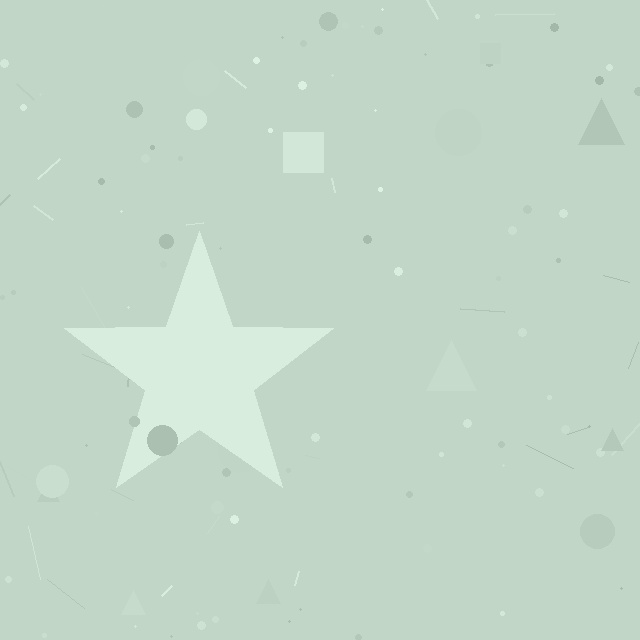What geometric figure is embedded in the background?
A star is embedded in the background.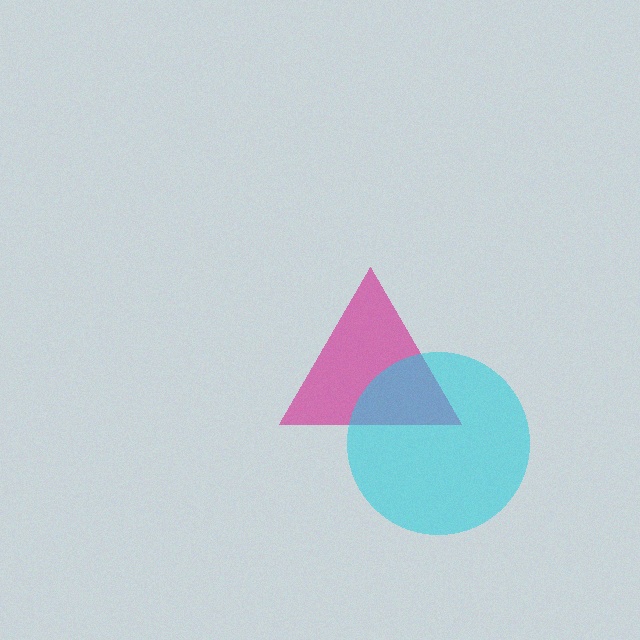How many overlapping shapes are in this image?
There are 2 overlapping shapes in the image.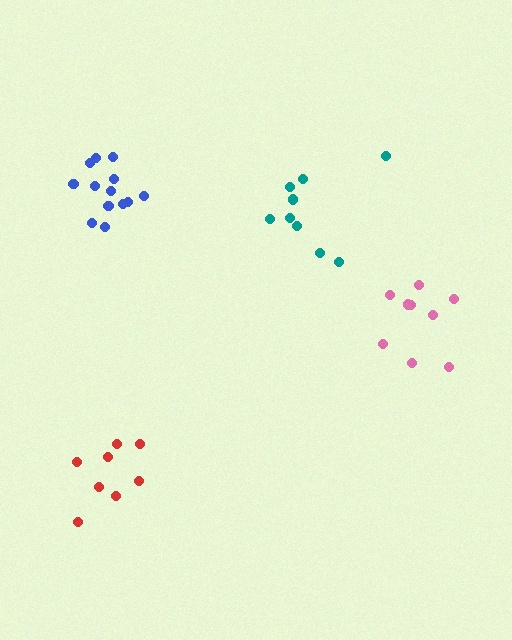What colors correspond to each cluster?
The clusters are colored: pink, red, blue, teal.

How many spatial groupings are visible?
There are 4 spatial groupings.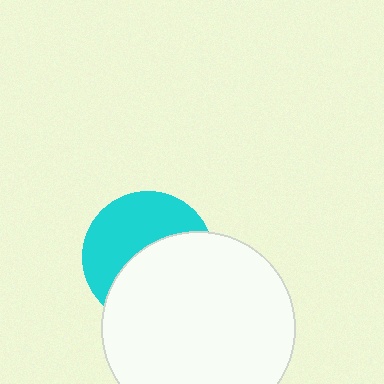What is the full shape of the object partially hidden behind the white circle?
The partially hidden object is a cyan circle.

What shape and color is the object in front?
The object in front is a white circle.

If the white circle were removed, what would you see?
You would see the complete cyan circle.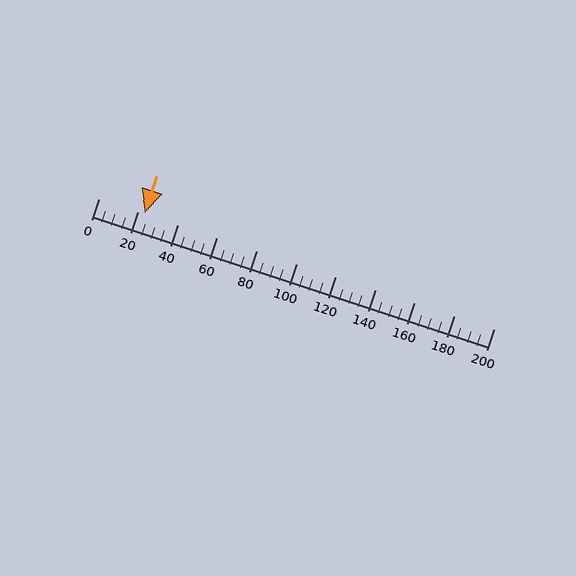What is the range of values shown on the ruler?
The ruler shows values from 0 to 200.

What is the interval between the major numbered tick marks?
The major tick marks are spaced 20 units apart.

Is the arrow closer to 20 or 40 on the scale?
The arrow is closer to 20.